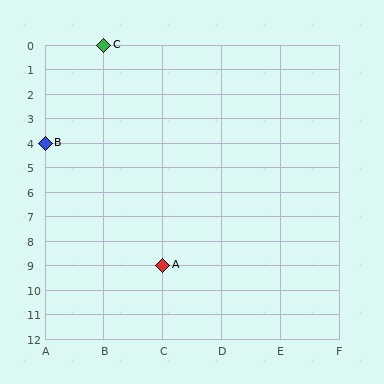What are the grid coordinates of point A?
Point A is at grid coordinates (C, 9).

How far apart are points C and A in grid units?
Points C and A are 1 column and 9 rows apart (about 9.1 grid units diagonally).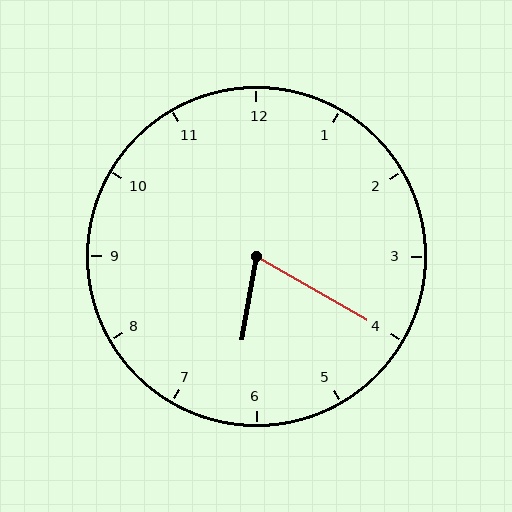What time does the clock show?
6:20.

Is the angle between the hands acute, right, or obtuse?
It is acute.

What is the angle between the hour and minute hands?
Approximately 70 degrees.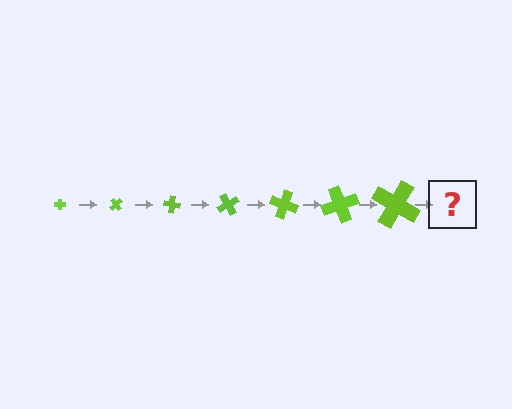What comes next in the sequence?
The next element should be a cross, larger than the previous one and rotated 350 degrees from the start.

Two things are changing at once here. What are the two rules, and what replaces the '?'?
The two rules are that the cross grows larger each step and it rotates 50 degrees each step. The '?' should be a cross, larger than the previous one and rotated 350 degrees from the start.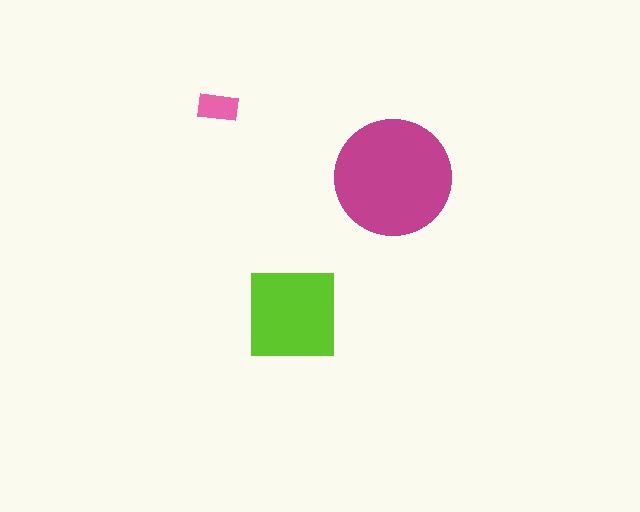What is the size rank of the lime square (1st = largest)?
2nd.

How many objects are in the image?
There are 3 objects in the image.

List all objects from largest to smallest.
The magenta circle, the lime square, the pink rectangle.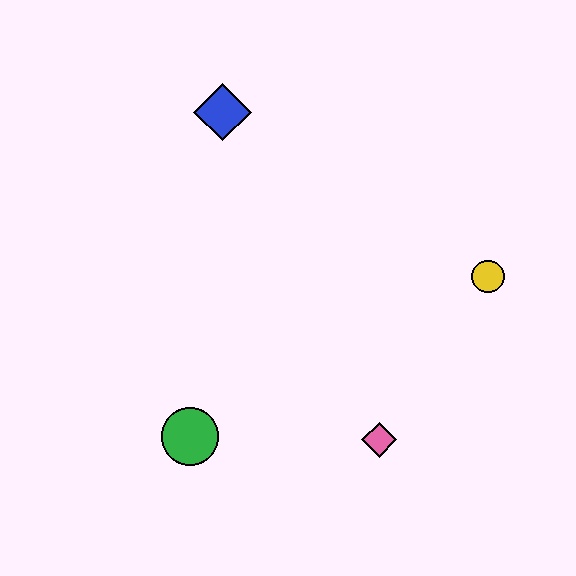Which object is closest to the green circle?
The pink diamond is closest to the green circle.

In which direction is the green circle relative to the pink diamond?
The green circle is to the left of the pink diamond.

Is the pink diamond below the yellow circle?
Yes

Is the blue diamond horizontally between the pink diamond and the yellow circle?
No